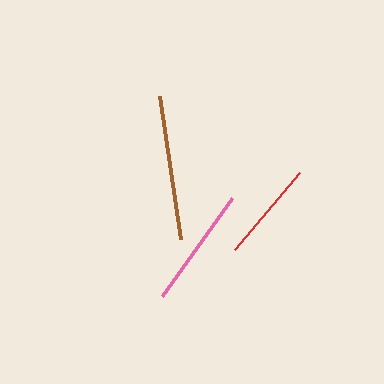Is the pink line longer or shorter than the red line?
The pink line is longer than the red line.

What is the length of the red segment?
The red segment is approximately 101 pixels long.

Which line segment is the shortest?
The red line is the shortest at approximately 101 pixels.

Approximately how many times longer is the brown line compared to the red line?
The brown line is approximately 1.4 times the length of the red line.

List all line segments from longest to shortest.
From longest to shortest: brown, pink, red.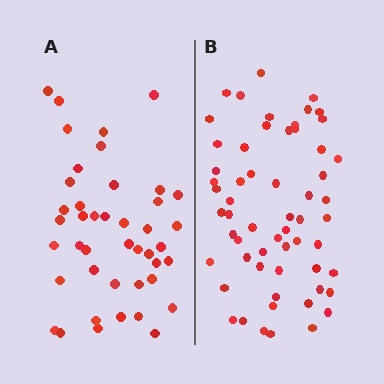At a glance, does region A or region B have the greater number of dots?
Region B (the right region) has more dots.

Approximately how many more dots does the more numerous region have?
Region B has approximately 15 more dots than region A.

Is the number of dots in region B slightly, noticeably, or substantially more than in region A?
Region B has noticeably more, but not dramatically so. The ratio is roughly 1.4 to 1.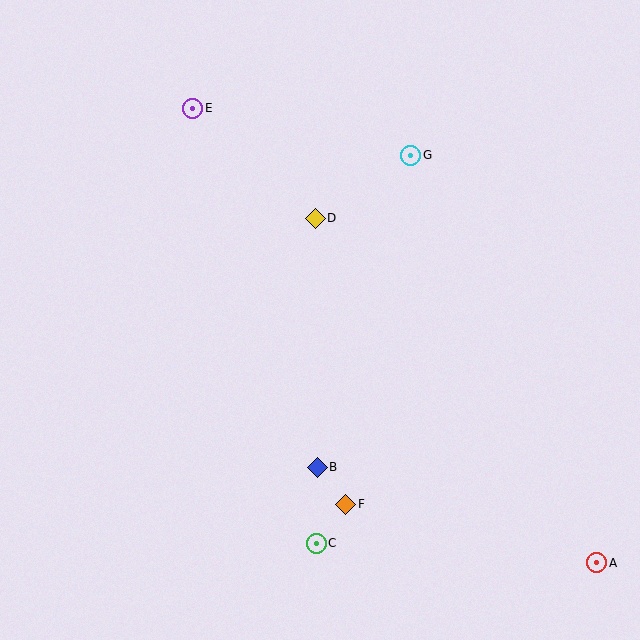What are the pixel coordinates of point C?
Point C is at (316, 543).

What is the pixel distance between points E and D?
The distance between E and D is 164 pixels.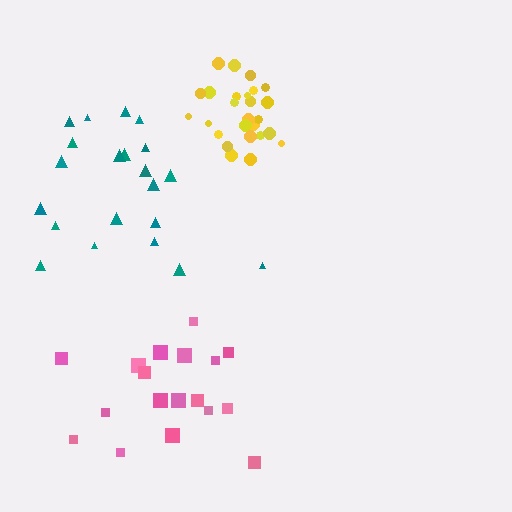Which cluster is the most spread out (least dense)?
Teal.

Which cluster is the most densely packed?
Yellow.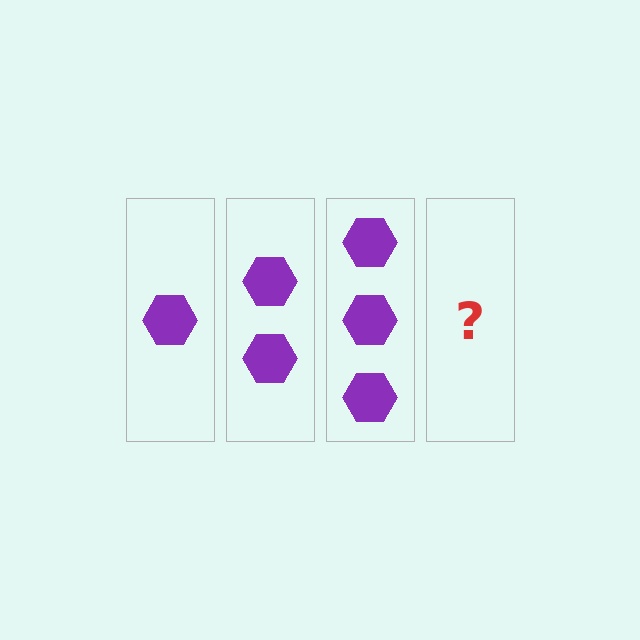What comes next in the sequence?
The next element should be 4 hexagons.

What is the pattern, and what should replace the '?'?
The pattern is that each step adds one more hexagon. The '?' should be 4 hexagons.